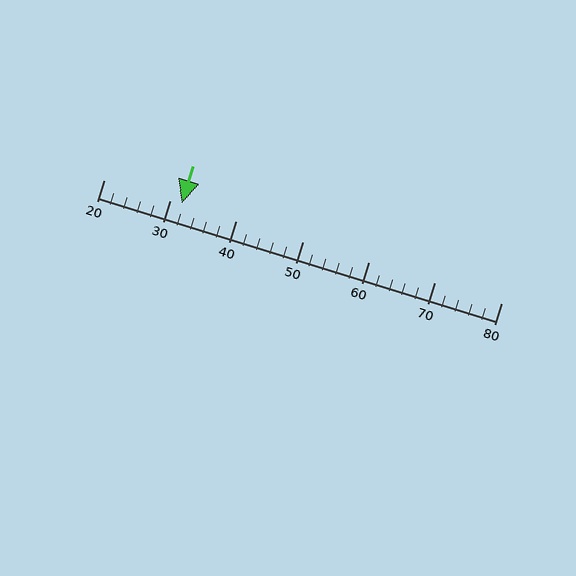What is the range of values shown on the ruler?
The ruler shows values from 20 to 80.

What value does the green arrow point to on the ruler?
The green arrow points to approximately 32.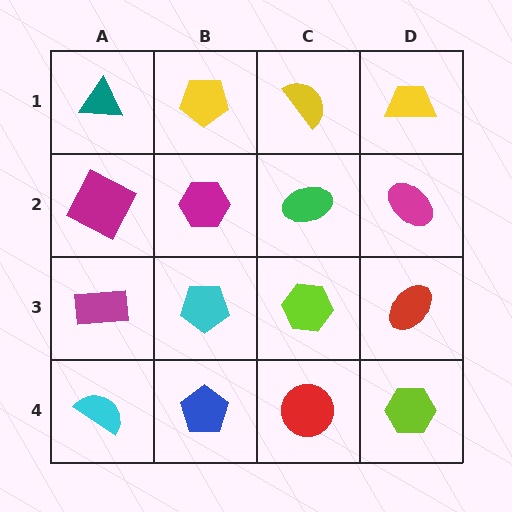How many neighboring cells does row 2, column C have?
4.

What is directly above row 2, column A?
A teal triangle.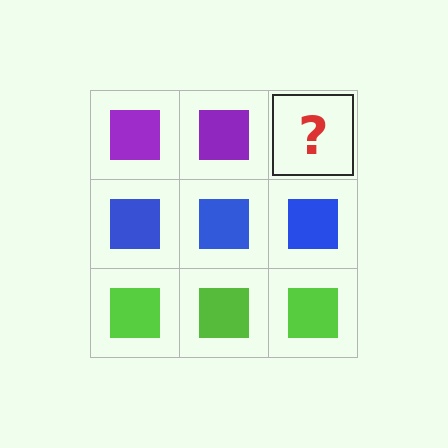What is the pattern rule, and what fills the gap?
The rule is that each row has a consistent color. The gap should be filled with a purple square.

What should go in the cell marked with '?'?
The missing cell should contain a purple square.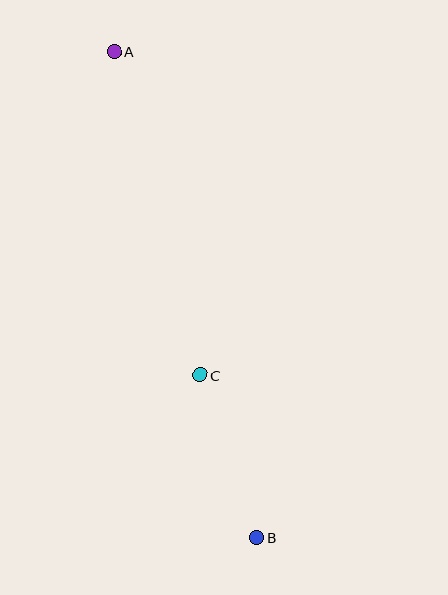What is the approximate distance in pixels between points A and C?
The distance between A and C is approximately 335 pixels.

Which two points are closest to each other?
Points B and C are closest to each other.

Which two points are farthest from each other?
Points A and B are farthest from each other.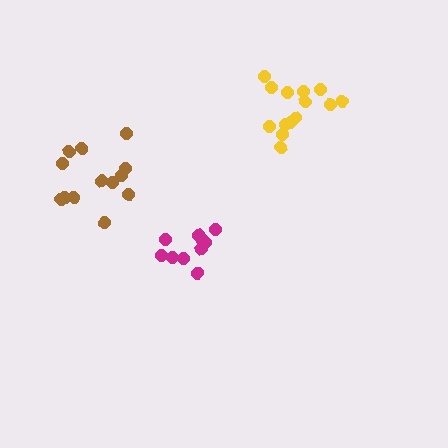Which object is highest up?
The yellow cluster is topmost.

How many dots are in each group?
Group 1: 10 dots, Group 2: 13 dots, Group 3: 14 dots (37 total).